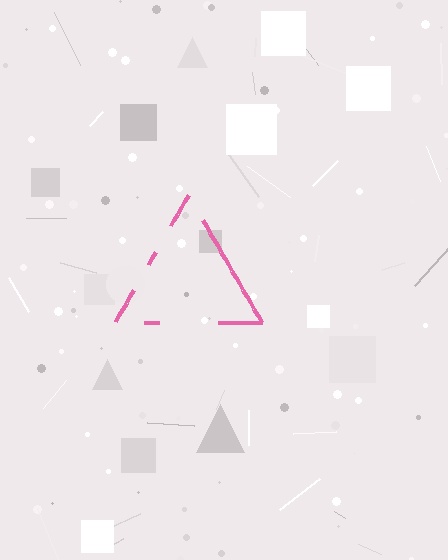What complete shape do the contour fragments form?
The contour fragments form a triangle.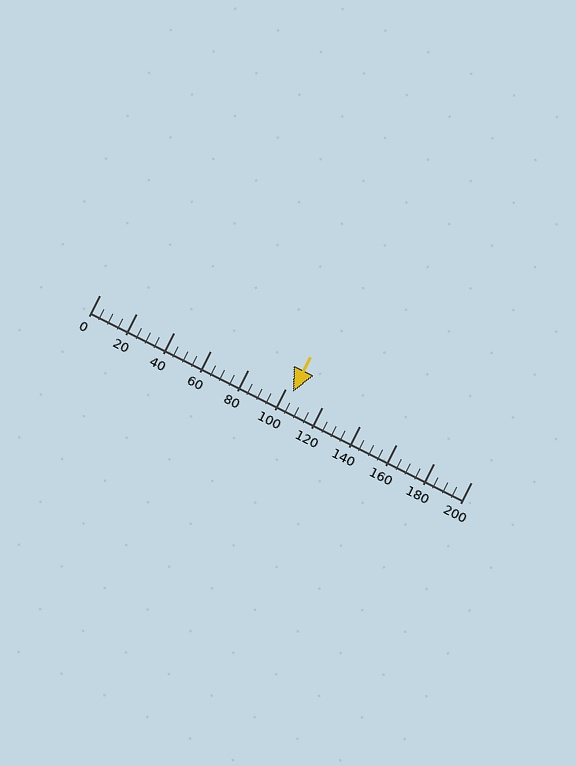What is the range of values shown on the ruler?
The ruler shows values from 0 to 200.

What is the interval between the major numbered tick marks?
The major tick marks are spaced 20 units apart.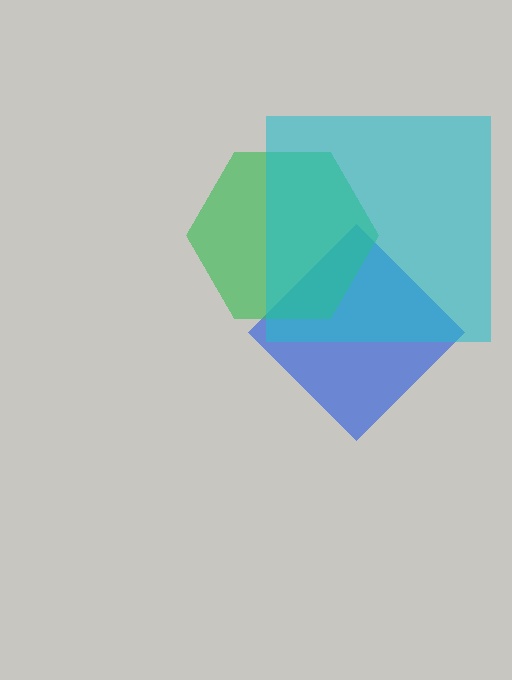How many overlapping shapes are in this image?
There are 3 overlapping shapes in the image.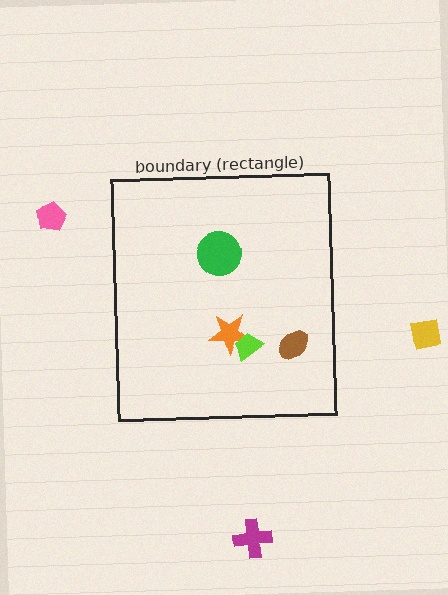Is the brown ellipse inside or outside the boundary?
Inside.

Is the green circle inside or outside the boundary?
Inside.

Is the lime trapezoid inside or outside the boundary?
Inside.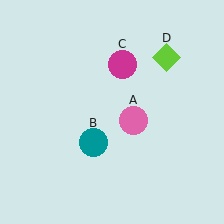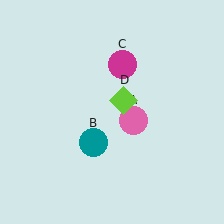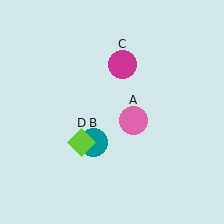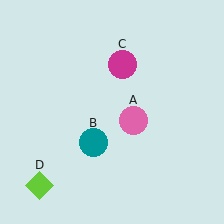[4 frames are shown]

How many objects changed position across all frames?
1 object changed position: lime diamond (object D).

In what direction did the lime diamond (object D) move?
The lime diamond (object D) moved down and to the left.